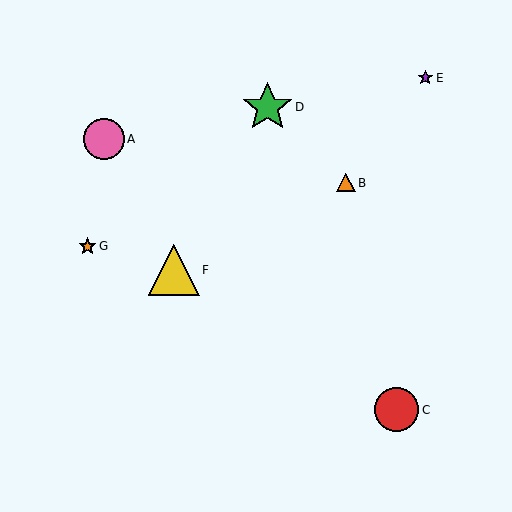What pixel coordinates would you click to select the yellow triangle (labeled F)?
Click at (174, 270) to select the yellow triangle F.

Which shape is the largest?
The yellow triangle (labeled F) is the largest.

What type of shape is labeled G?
Shape G is an orange star.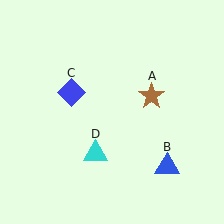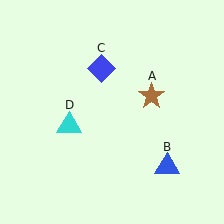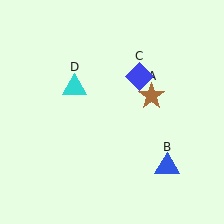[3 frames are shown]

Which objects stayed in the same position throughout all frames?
Brown star (object A) and blue triangle (object B) remained stationary.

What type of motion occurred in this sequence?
The blue diamond (object C), cyan triangle (object D) rotated clockwise around the center of the scene.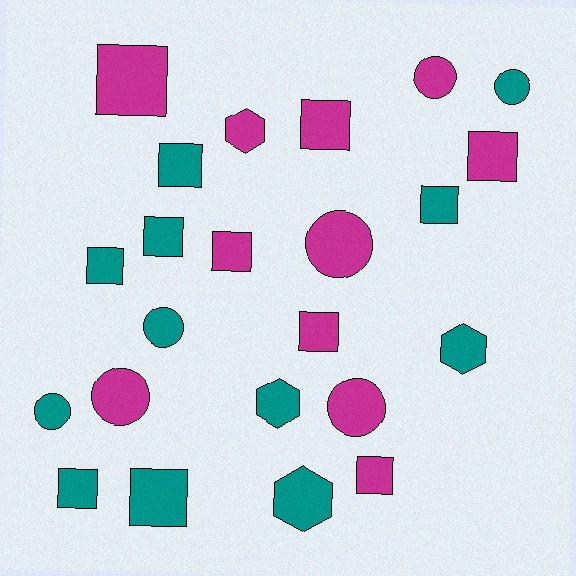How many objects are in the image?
There are 23 objects.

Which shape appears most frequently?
Square, with 12 objects.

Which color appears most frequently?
Teal, with 12 objects.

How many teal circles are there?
There are 3 teal circles.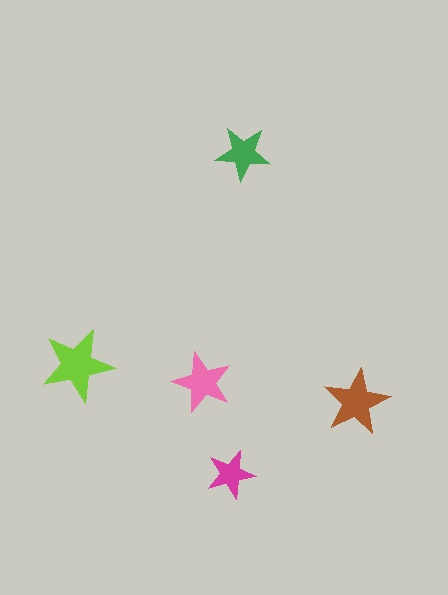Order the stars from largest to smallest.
the lime one, the brown one, the pink one, the green one, the magenta one.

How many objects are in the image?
There are 5 objects in the image.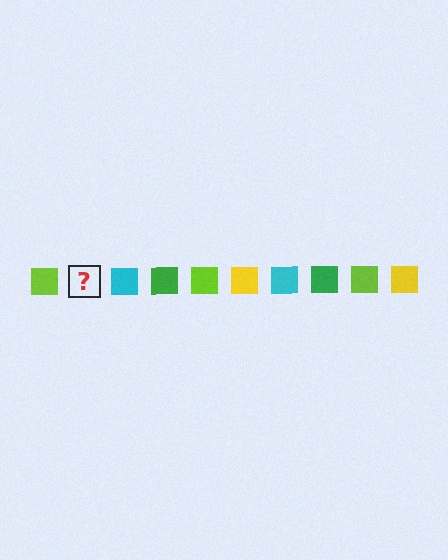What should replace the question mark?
The question mark should be replaced with a yellow square.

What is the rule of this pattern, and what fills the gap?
The rule is that the pattern cycles through lime, yellow, cyan, green squares. The gap should be filled with a yellow square.